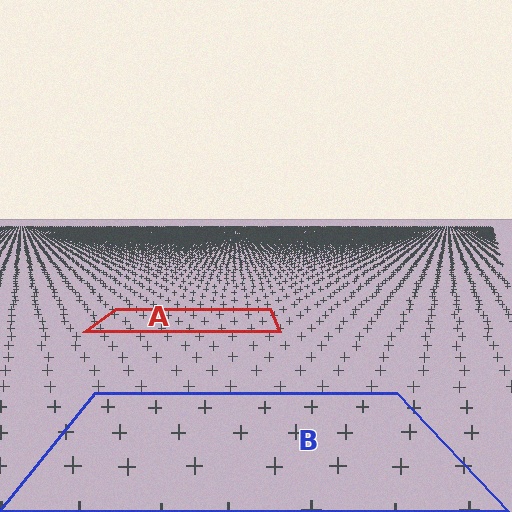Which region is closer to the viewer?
Region B is closer. The texture elements there are larger and more spread out.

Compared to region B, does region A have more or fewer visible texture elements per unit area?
Region A has more texture elements per unit area — they are packed more densely because it is farther away.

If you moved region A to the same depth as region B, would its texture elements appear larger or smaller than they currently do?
They would appear larger. At a closer depth, the same texture elements are projected at a bigger on-screen size.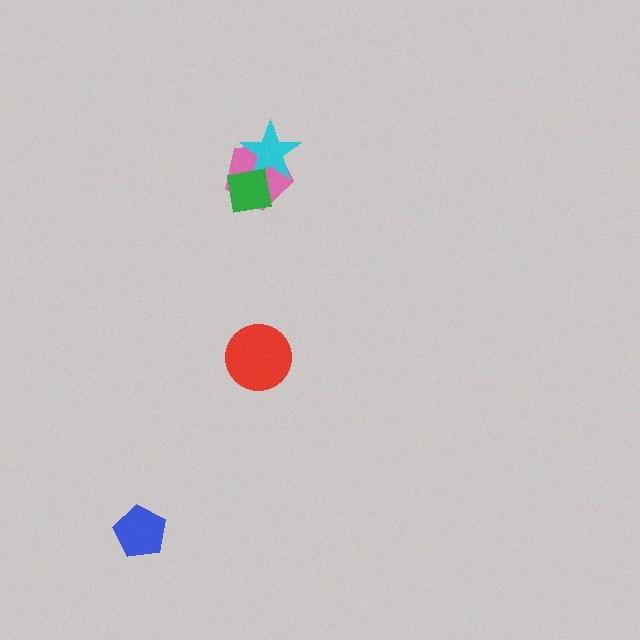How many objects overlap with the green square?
2 objects overlap with the green square.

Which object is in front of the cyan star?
The green square is in front of the cyan star.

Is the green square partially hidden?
No, no other shape covers it.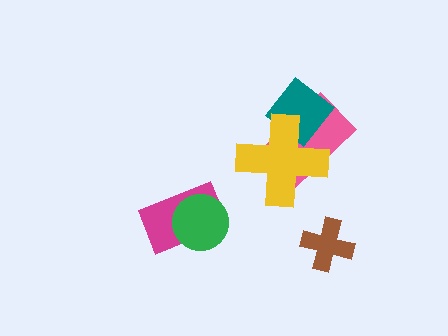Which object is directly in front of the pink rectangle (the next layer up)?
The teal diamond is directly in front of the pink rectangle.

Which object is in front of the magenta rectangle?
The green circle is in front of the magenta rectangle.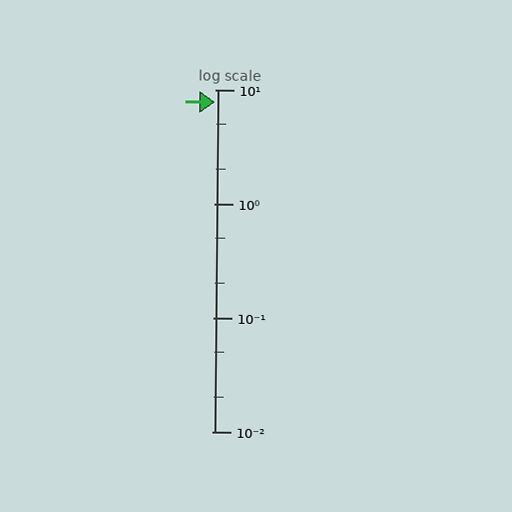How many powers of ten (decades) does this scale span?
The scale spans 3 decades, from 0.01 to 10.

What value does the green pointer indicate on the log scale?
The pointer indicates approximately 7.7.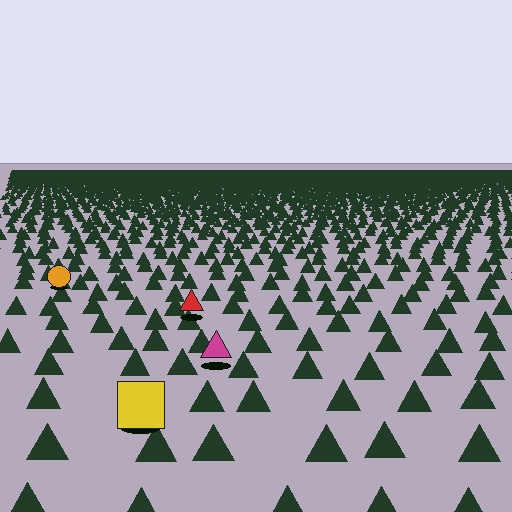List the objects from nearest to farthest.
From nearest to farthest: the yellow square, the magenta triangle, the red triangle, the orange circle.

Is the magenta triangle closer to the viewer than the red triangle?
Yes. The magenta triangle is closer — you can tell from the texture gradient: the ground texture is coarser near it.